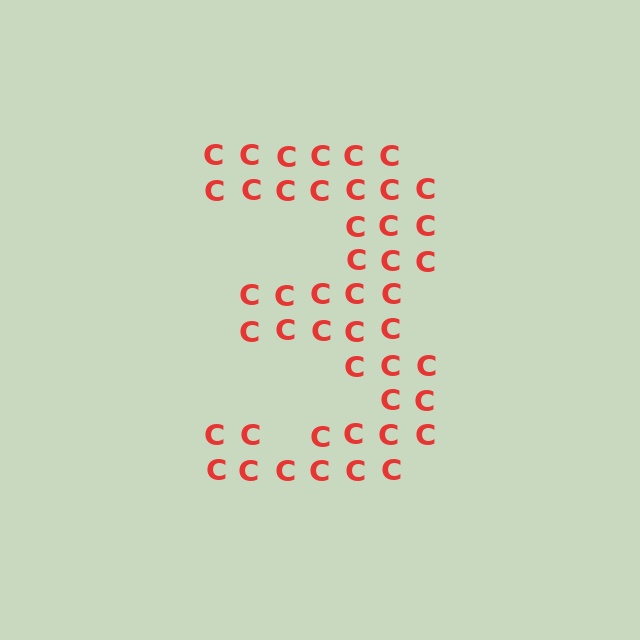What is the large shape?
The large shape is the digit 3.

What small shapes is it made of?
It is made of small letter C's.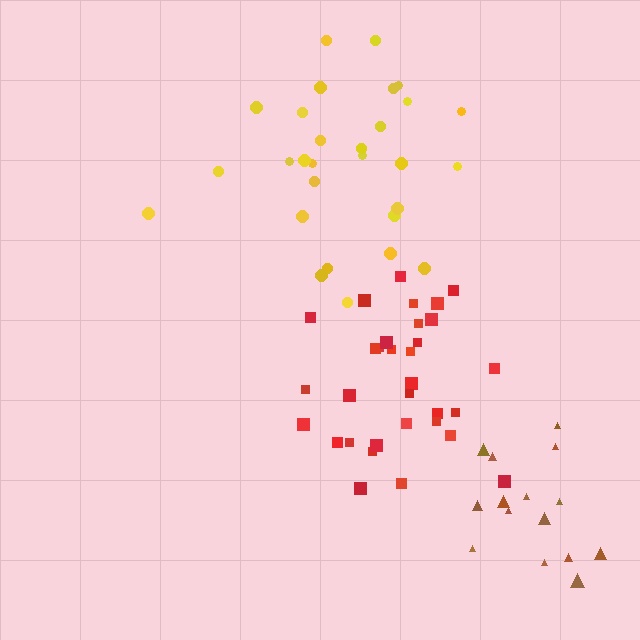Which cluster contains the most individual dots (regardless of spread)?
Red (32).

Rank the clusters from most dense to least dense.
red, brown, yellow.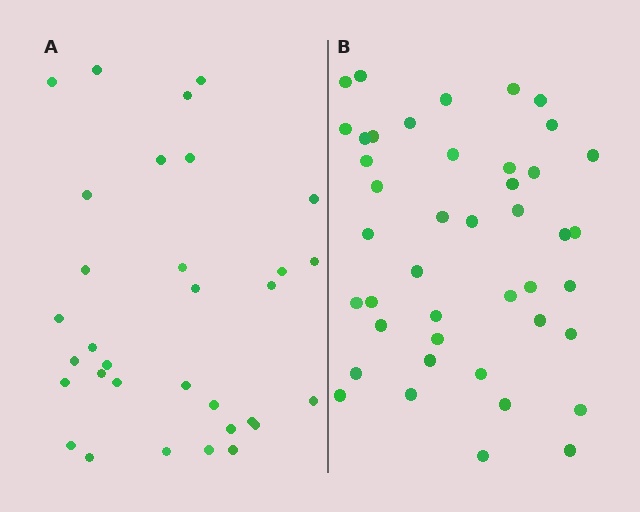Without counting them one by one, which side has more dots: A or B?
Region B (the right region) has more dots.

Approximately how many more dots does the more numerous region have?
Region B has roughly 12 or so more dots than region A.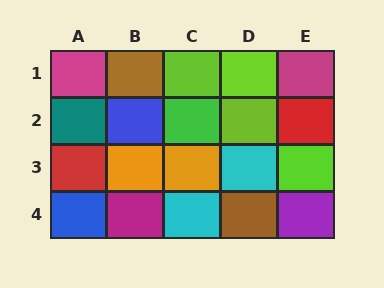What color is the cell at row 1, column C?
Lime.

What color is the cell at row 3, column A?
Red.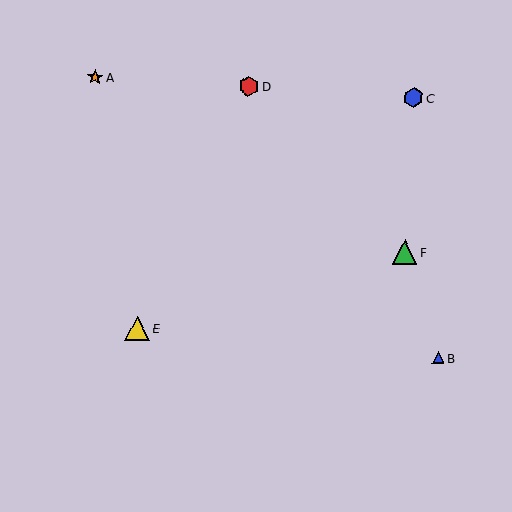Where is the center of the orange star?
The center of the orange star is at (95, 77).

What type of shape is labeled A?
Shape A is an orange star.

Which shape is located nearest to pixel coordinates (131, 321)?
The yellow triangle (labeled E) at (137, 328) is nearest to that location.